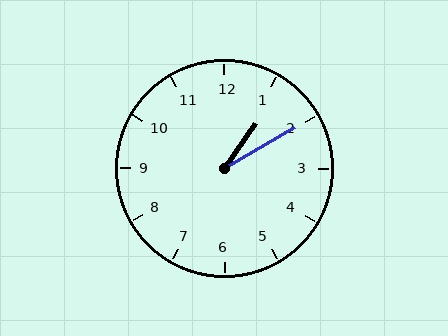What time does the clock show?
1:10.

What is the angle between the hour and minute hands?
Approximately 25 degrees.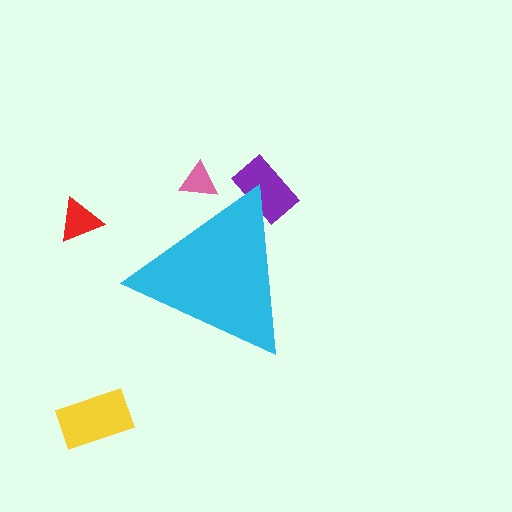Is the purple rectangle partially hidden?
Yes, the purple rectangle is partially hidden behind the cyan triangle.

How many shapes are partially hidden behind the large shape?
2 shapes are partially hidden.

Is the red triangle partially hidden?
No, the red triangle is fully visible.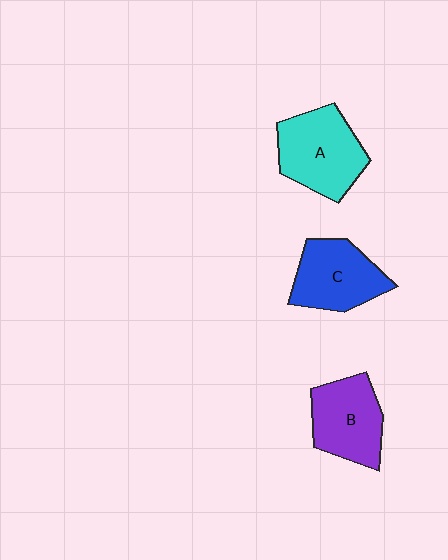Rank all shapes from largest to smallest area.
From largest to smallest: A (cyan), C (blue), B (purple).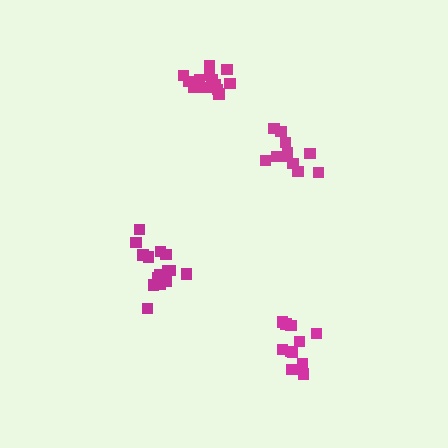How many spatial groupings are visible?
There are 4 spatial groupings.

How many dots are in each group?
Group 1: 11 dots, Group 2: 15 dots, Group 3: 11 dots, Group 4: 14 dots (51 total).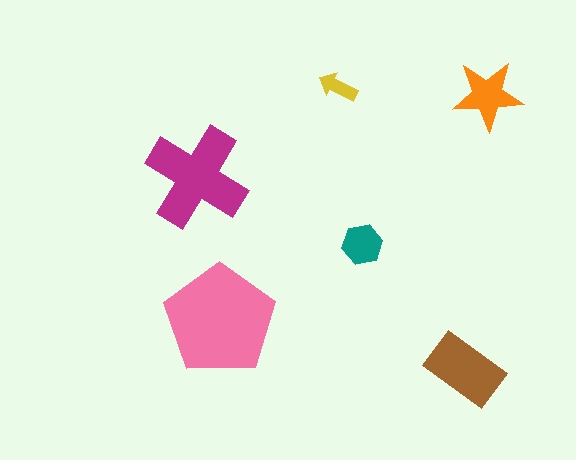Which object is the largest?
The pink pentagon.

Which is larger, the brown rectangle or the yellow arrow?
The brown rectangle.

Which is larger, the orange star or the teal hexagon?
The orange star.